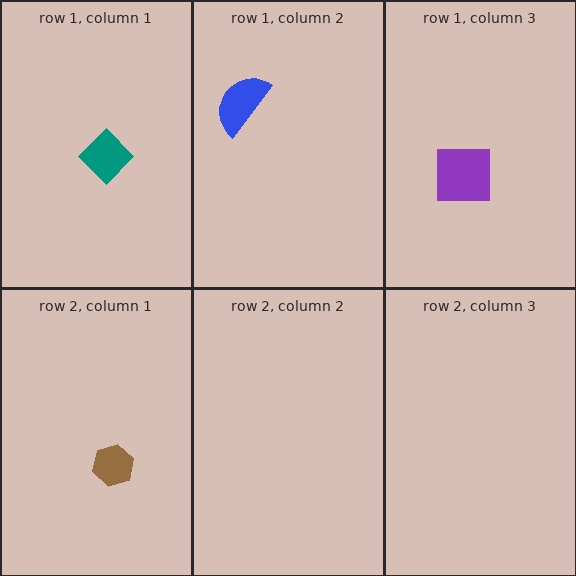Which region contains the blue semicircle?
The row 1, column 2 region.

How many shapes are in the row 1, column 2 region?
1.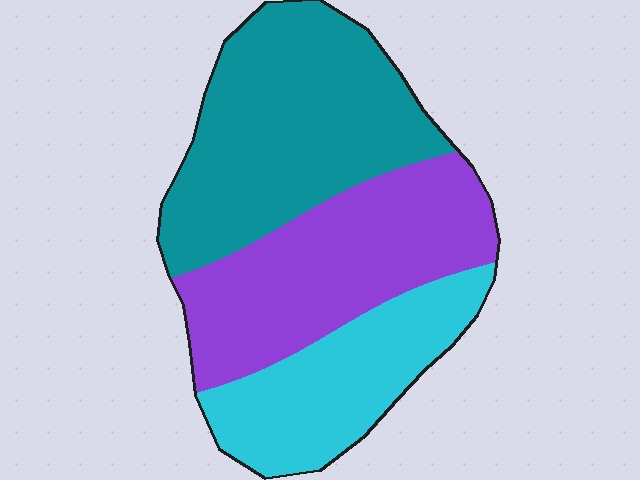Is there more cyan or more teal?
Teal.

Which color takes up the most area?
Teal, at roughly 40%.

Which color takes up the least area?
Cyan, at roughly 25%.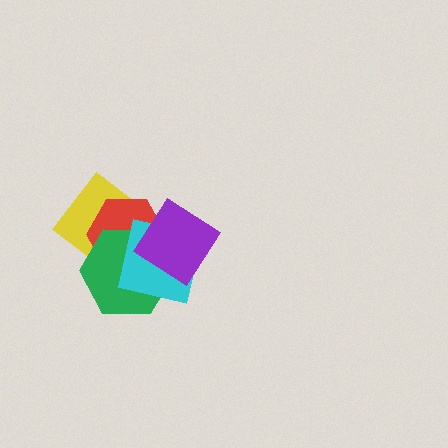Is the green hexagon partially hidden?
Yes, it is partially covered by another shape.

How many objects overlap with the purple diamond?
3 objects overlap with the purple diamond.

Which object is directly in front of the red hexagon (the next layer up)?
The green hexagon is directly in front of the red hexagon.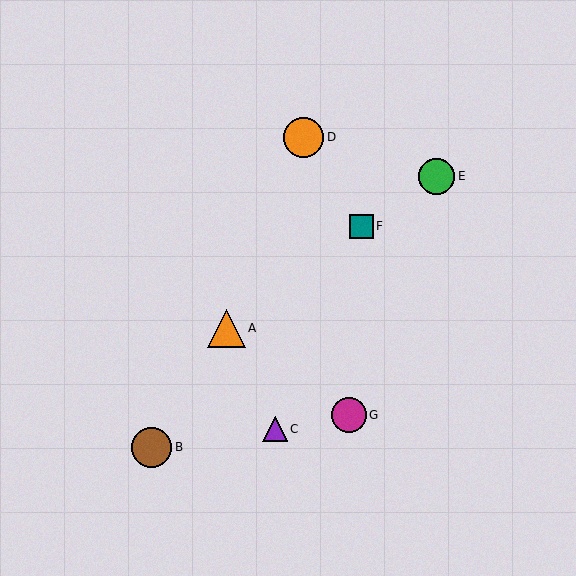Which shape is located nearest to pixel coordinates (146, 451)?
The brown circle (labeled B) at (152, 447) is nearest to that location.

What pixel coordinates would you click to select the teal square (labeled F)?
Click at (361, 226) to select the teal square F.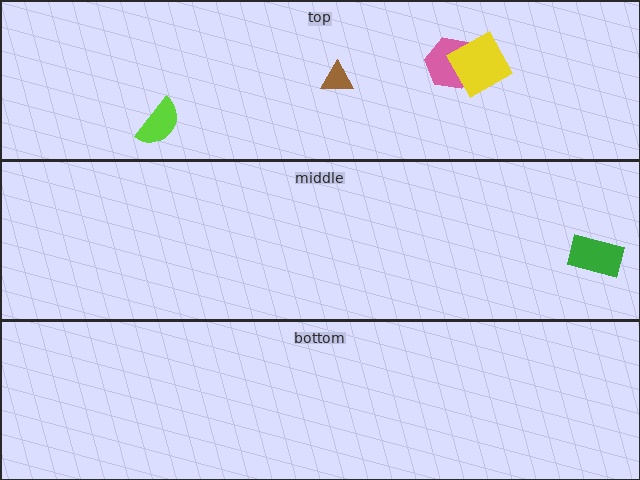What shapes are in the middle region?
The green rectangle.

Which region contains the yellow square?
The top region.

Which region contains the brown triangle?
The top region.